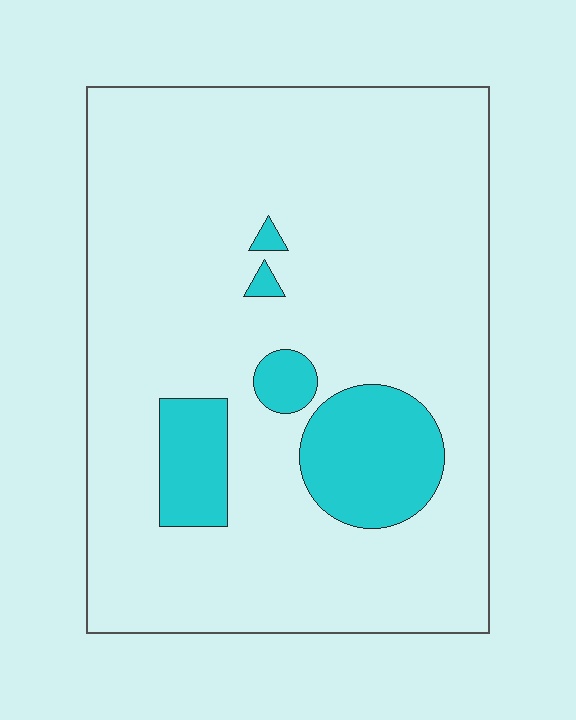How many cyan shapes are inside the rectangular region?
5.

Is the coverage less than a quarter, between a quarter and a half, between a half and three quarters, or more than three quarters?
Less than a quarter.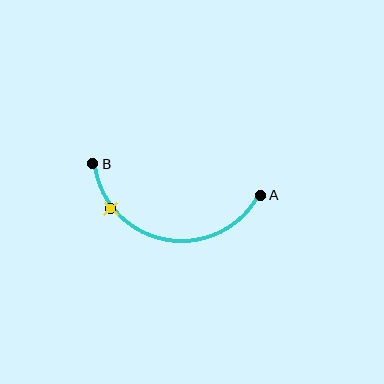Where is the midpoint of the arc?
The arc midpoint is the point on the curve farthest from the straight line joining A and B. It sits below that line.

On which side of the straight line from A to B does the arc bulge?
The arc bulges below the straight line connecting A and B.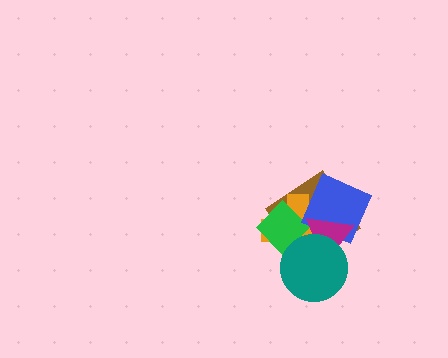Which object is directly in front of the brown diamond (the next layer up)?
The orange cross is directly in front of the brown diamond.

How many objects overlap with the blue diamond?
5 objects overlap with the blue diamond.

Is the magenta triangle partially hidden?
Yes, it is partially covered by another shape.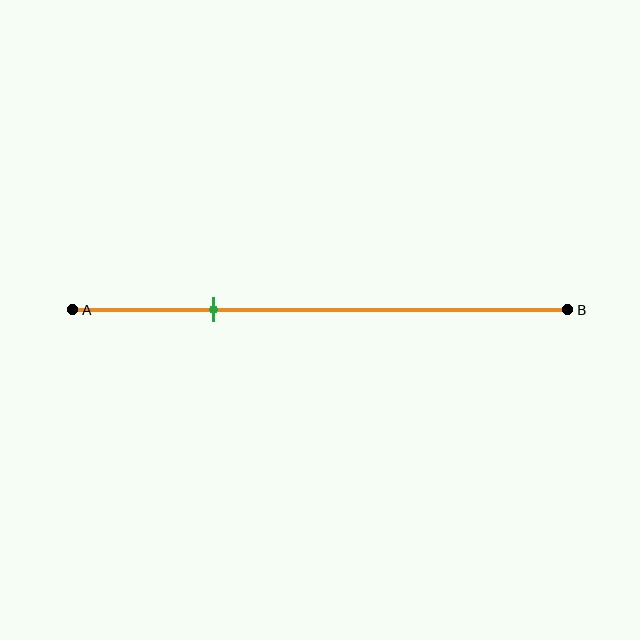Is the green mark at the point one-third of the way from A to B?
No, the mark is at about 30% from A, not at the 33% one-third point.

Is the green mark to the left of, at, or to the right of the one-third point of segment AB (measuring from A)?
The green mark is to the left of the one-third point of segment AB.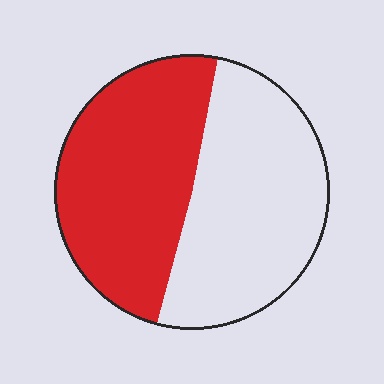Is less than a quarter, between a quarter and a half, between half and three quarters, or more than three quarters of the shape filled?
Between a quarter and a half.